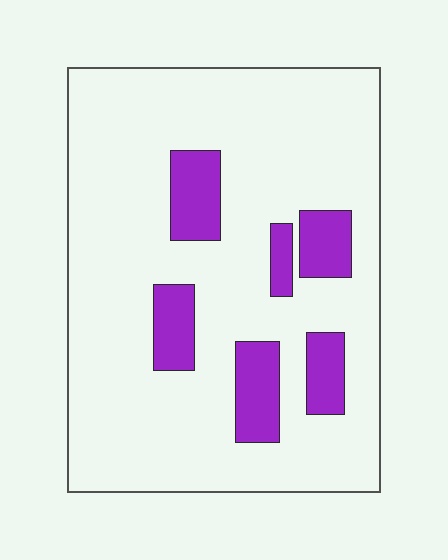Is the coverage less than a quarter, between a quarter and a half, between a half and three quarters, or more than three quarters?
Less than a quarter.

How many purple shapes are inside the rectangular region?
6.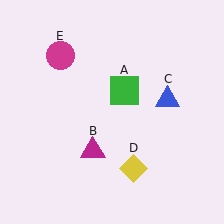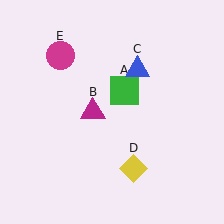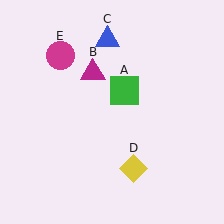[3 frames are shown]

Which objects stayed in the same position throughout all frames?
Green square (object A) and yellow diamond (object D) and magenta circle (object E) remained stationary.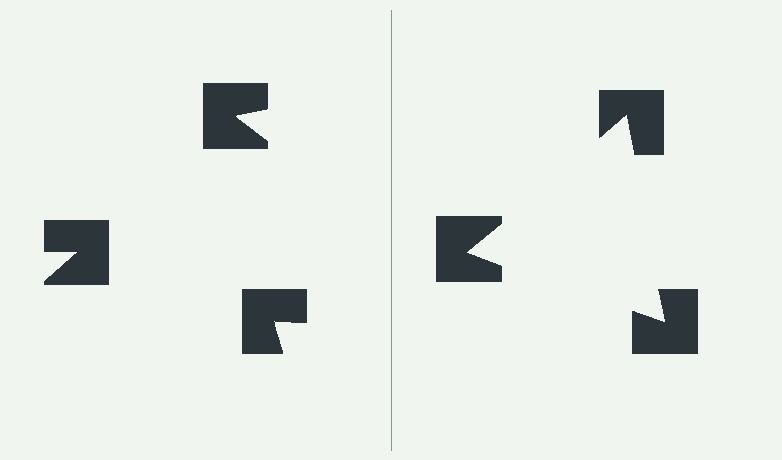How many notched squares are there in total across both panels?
6 — 3 on each side.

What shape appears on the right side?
An illusory triangle.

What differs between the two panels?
The notched squares are positioned identically on both sides; only the wedge orientations differ. On the right they align to a triangle; on the left they are misaligned.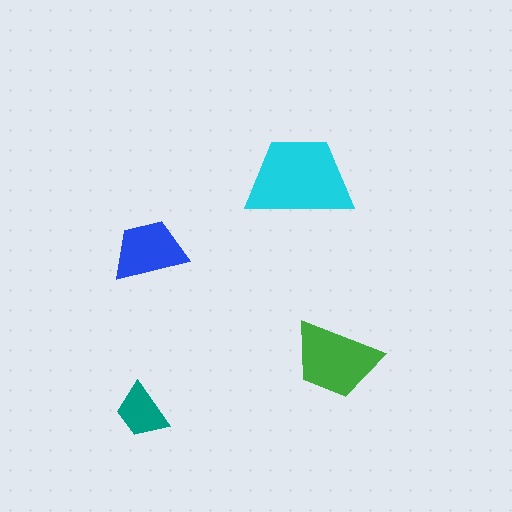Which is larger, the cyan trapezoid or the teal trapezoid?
The cyan one.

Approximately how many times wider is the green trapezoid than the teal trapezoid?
About 1.5 times wider.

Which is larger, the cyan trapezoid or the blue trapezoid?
The cyan one.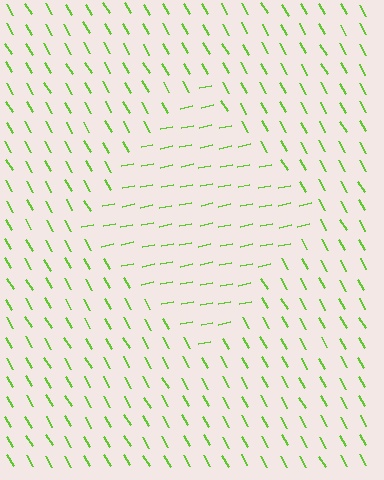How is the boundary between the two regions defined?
The boundary is defined purely by a change in line orientation (approximately 72 degrees difference). All lines are the same color and thickness.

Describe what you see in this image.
The image is filled with small lime line segments. A diamond region in the image has lines oriented differently from the surrounding lines, creating a visible texture boundary.